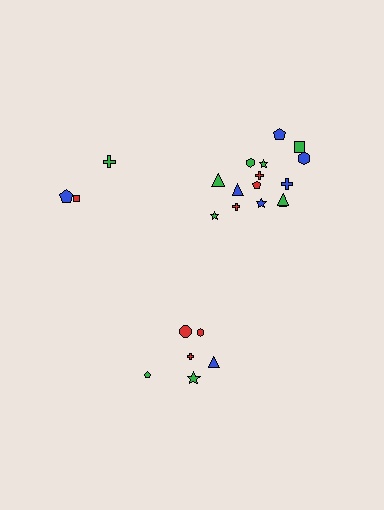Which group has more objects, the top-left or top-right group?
The top-right group.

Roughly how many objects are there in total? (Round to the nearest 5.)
Roughly 25 objects in total.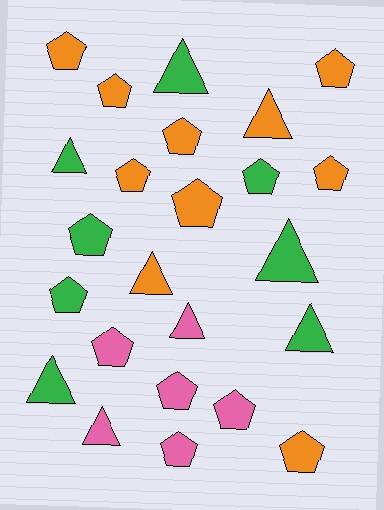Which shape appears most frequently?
Pentagon, with 15 objects.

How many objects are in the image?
There are 24 objects.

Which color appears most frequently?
Orange, with 10 objects.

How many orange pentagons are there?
There are 8 orange pentagons.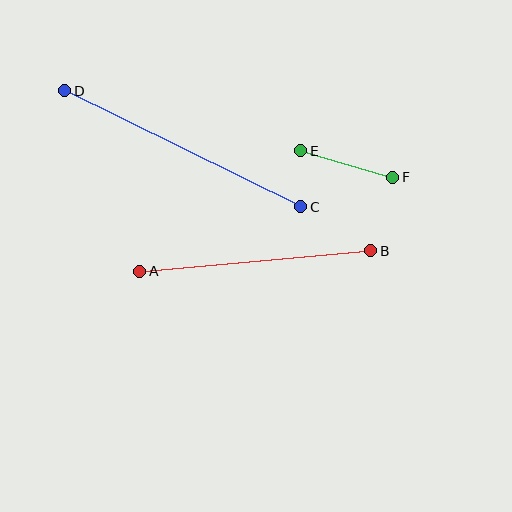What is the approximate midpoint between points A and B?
The midpoint is at approximately (255, 261) pixels.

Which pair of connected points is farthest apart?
Points C and D are farthest apart.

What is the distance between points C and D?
The distance is approximately 263 pixels.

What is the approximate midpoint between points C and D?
The midpoint is at approximately (183, 149) pixels.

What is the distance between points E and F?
The distance is approximately 96 pixels.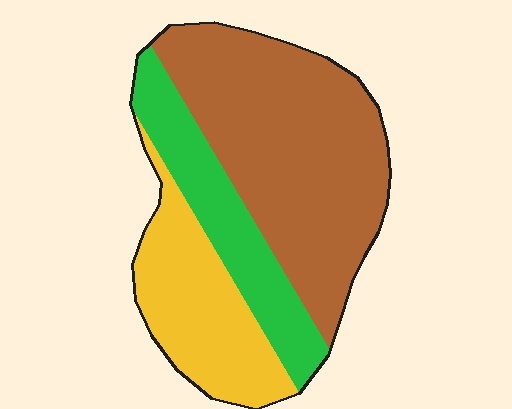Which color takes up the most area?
Brown, at roughly 50%.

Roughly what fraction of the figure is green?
Green covers 22% of the figure.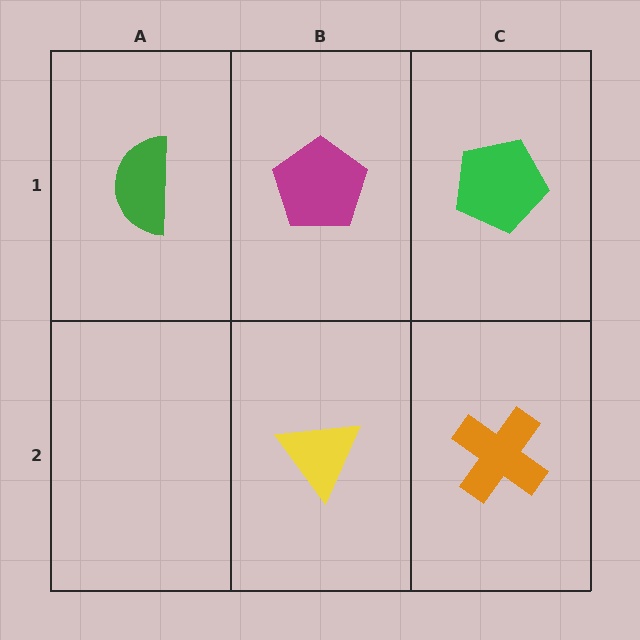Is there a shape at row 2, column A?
No, that cell is empty.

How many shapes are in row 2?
2 shapes.